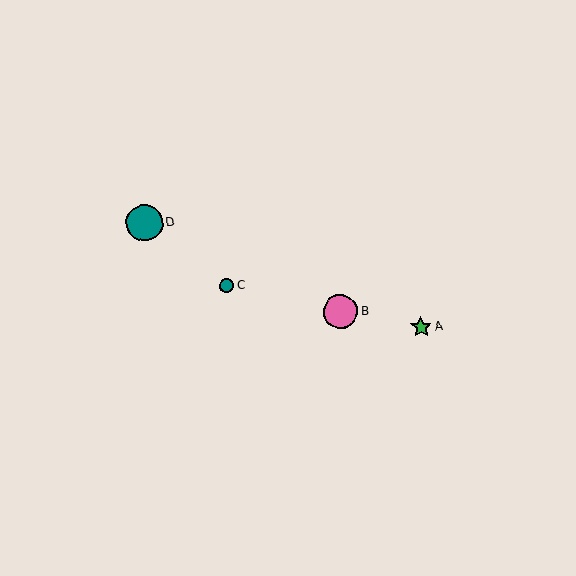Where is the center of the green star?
The center of the green star is at (421, 327).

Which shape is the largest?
The teal circle (labeled D) is the largest.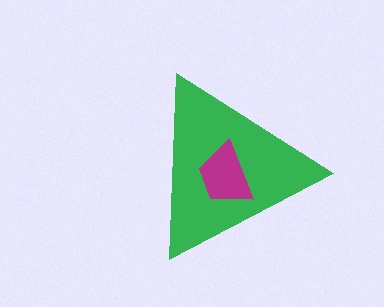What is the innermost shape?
The magenta trapezoid.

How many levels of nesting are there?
2.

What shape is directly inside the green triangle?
The magenta trapezoid.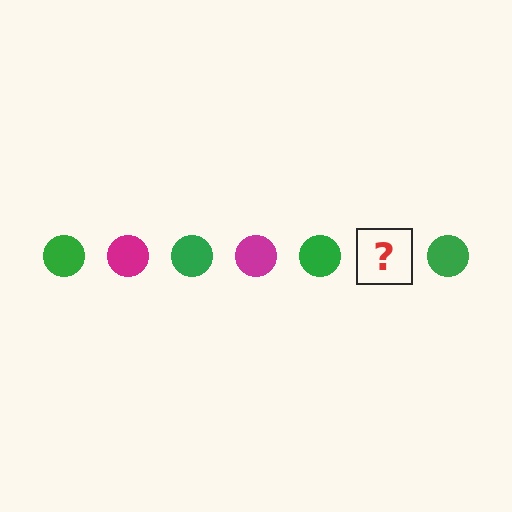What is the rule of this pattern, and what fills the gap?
The rule is that the pattern cycles through green, magenta circles. The gap should be filled with a magenta circle.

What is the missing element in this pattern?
The missing element is a magenta circle.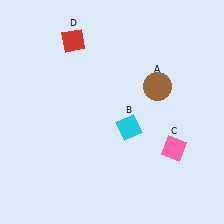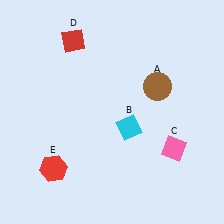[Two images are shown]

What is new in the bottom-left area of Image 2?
A red hexagon (E) was added in the bottom-left area of Image 2.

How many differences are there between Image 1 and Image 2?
There is 1 difference between the two images.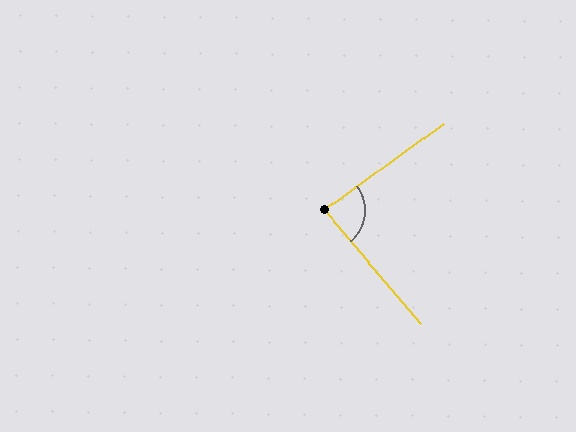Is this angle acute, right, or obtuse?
It is approximately a right angle.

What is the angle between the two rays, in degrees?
Approximately 86 degrees.